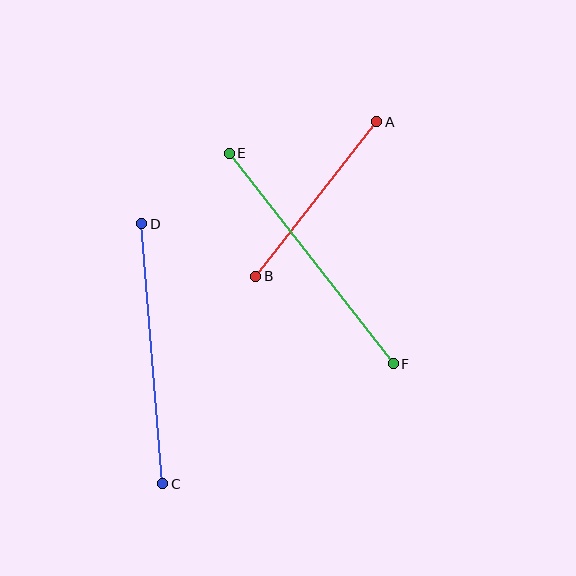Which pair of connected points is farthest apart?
Points E and F are farthest apart.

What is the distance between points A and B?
The distance is approximately 196 pixels.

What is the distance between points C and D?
The distance is approximately 261 pixels.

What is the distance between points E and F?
The distance is approximately 267 pixels.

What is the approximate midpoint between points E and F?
The midpoint is at approximately (311, 259) pixels.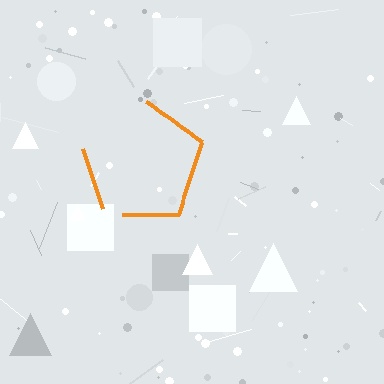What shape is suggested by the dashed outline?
The dashed outline suggests a pentagon.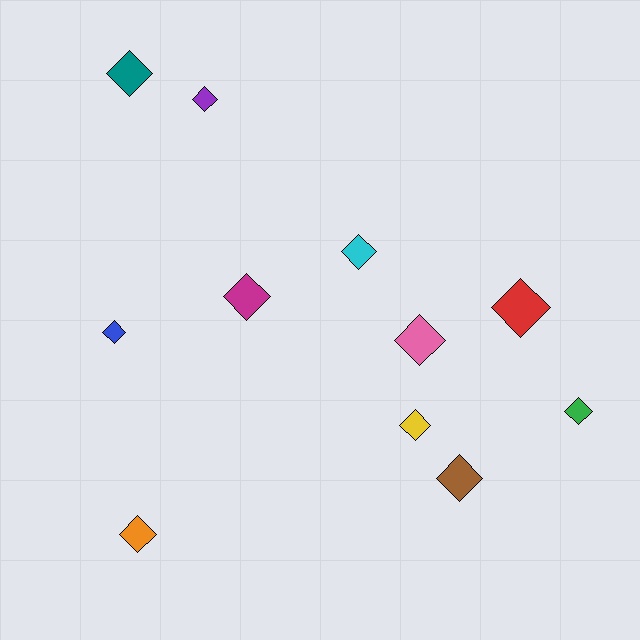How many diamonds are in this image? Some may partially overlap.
There are 11 diamonds.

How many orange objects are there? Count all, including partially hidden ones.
There is 1 orange object.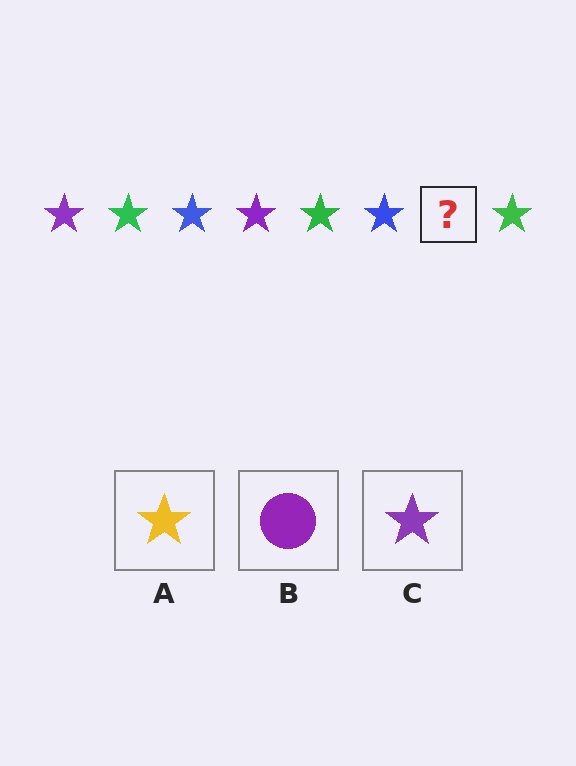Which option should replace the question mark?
Option C.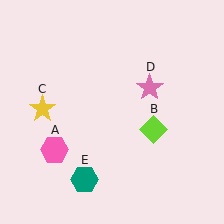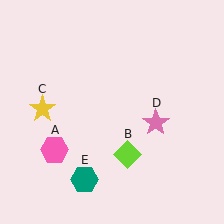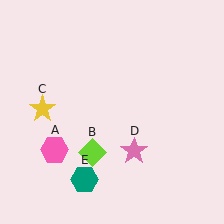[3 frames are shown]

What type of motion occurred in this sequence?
The lime diamond (object B), pink star (object D) rotated clockwise around the center of the scene.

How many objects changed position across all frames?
2 objects changed position: lime diamond (object B), pink star (object D).